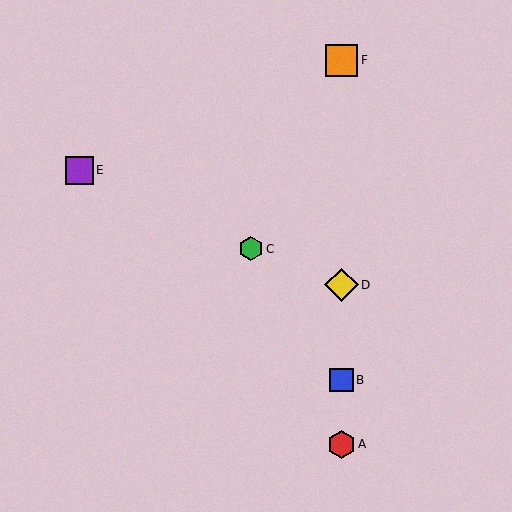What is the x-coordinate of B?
Object B is at x≈342.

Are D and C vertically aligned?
No, D is at x≈342 and C is at x≈251.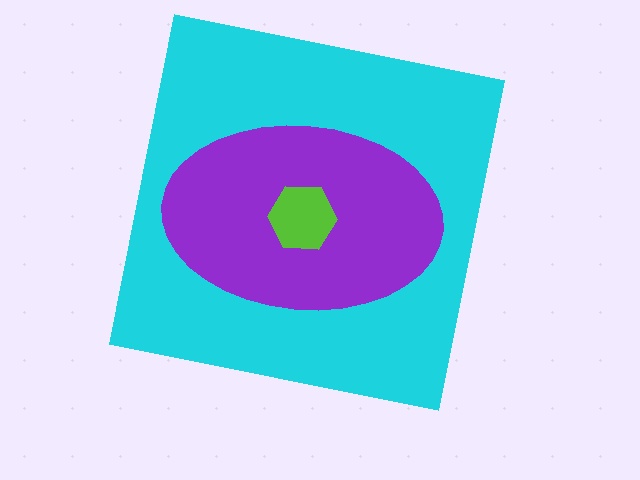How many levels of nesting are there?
3.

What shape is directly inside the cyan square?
The purple ellipse.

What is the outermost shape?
The cyan square.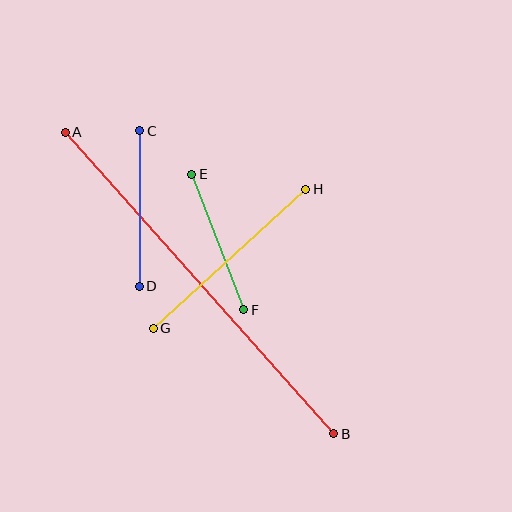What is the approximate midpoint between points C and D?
The midpoint is at approximately (140, 209) pixels.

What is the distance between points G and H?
The distance is approximately 207 pixels.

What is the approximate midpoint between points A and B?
The midpoint is at approximately (200, 283) pixels.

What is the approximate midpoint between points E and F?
The midpoint is at approximately (218, 242) pixels.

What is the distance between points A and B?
The distance is approximately 403 pixels.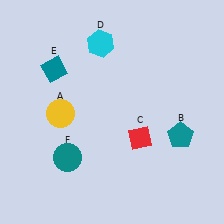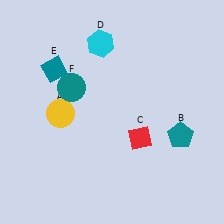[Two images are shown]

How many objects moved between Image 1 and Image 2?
1 object moved between the two images.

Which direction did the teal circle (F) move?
The teal circle (F) moved up.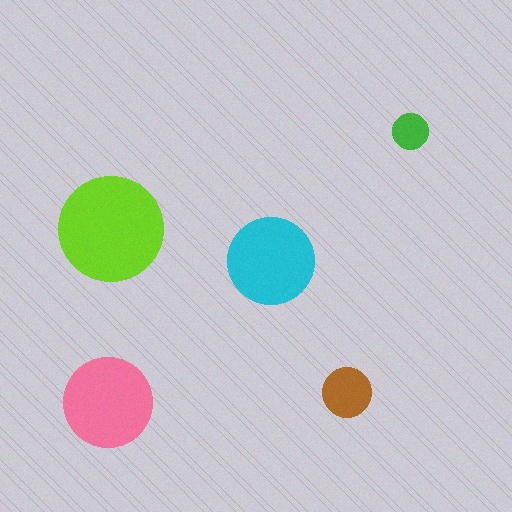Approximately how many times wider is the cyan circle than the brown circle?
About 1.5 times wider.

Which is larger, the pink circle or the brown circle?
The pink one.